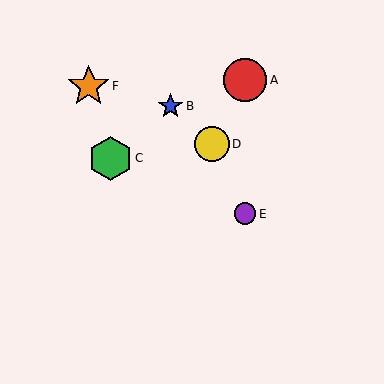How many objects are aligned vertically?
2 objects (A, E) are aligned vertically.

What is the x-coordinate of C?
Object C is at x≈110.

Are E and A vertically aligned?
Yes, both are at x≈245.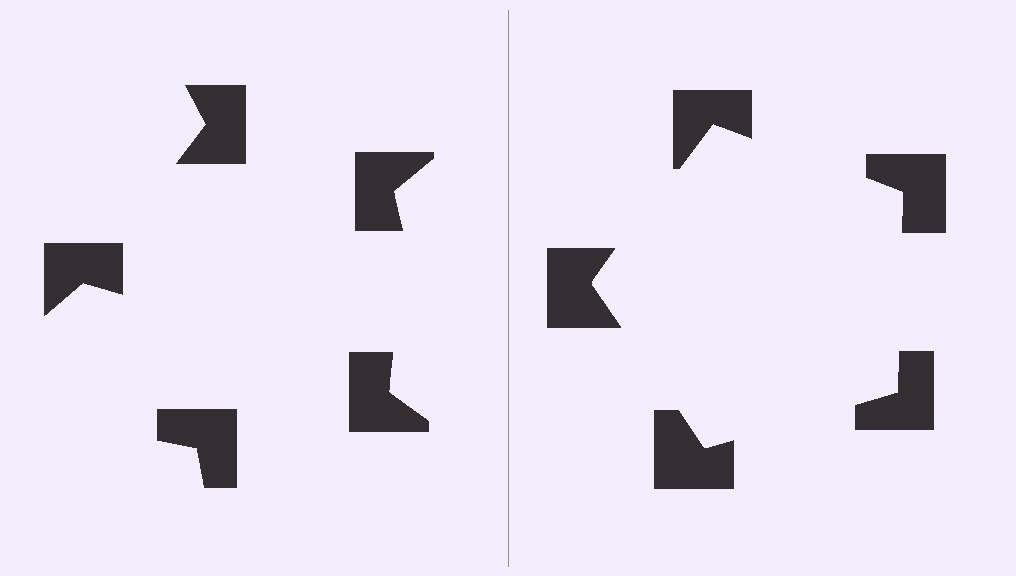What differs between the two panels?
The notched squares are positioned identically on both sides; only the wedge orientations differ. On the right they align to a pentagon; on the left they are misaligned.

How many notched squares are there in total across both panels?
10 — 5 on each side.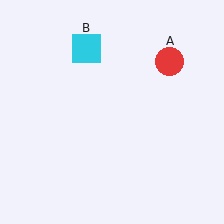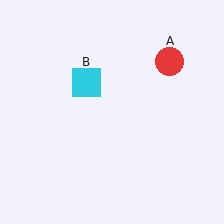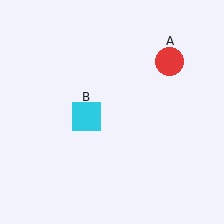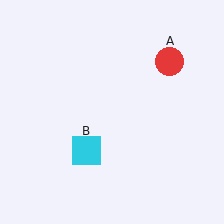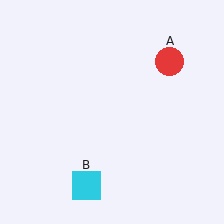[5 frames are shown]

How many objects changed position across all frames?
1 object changed position: cyan square (object B).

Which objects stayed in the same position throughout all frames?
Red circle (object A) remained stationary.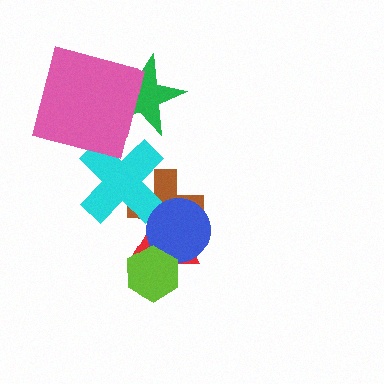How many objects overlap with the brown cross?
3 objects overlap with the brown cross.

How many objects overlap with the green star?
1 object overlaps with the green star.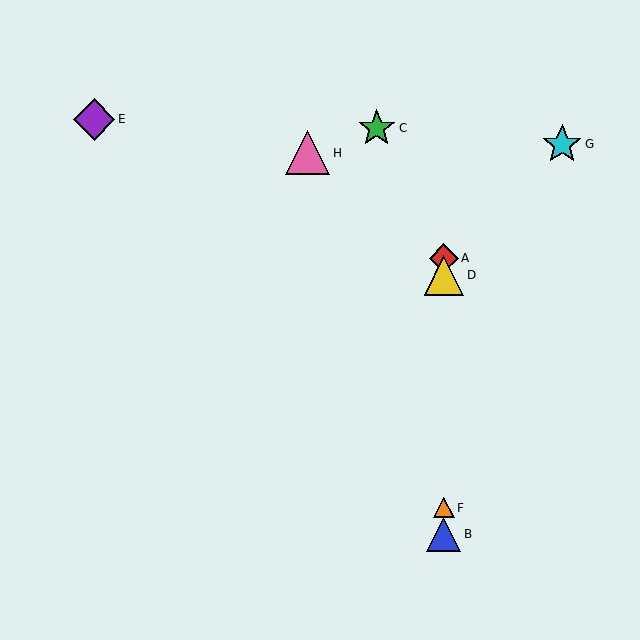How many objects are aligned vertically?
4 objects (A, B, D, F) are aligned vertically.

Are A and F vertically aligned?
Yes, both are at x≈444.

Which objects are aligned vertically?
Objects A, B, D, F are aligned vertically.